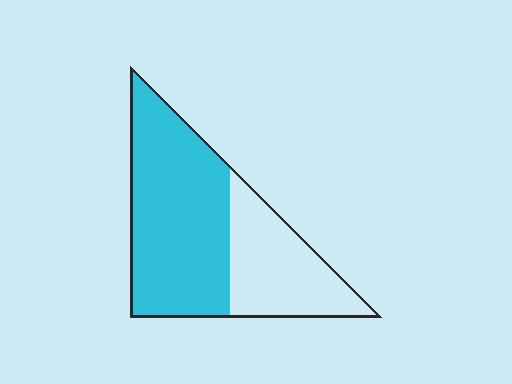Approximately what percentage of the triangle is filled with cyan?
Approximately 65%.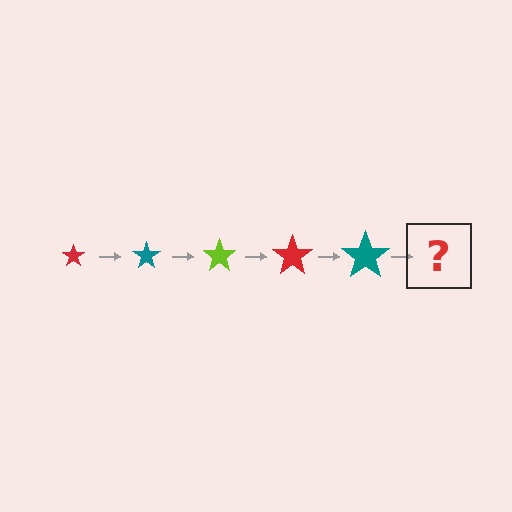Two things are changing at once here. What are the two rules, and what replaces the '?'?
The two rules are that the star grows larger each step and the color cycles through red, teal, and lime. The '?' should be a lime star, larger than the previous one.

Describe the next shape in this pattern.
It should be a lime star, larger than the previous one.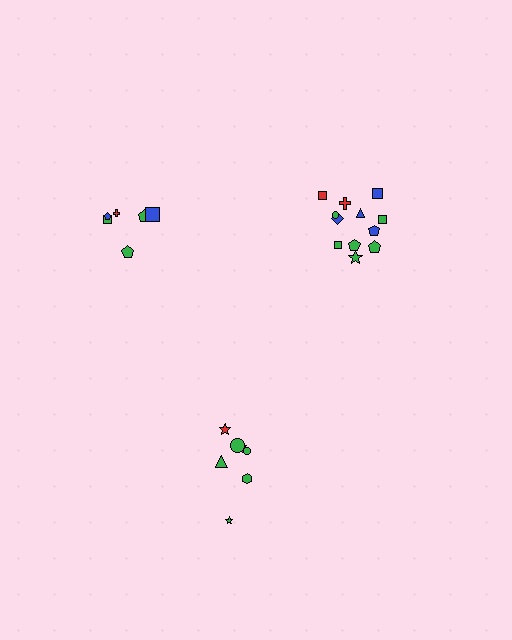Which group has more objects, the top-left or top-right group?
The top-right group.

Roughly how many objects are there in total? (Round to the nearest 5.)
Roughly 25 objects in total.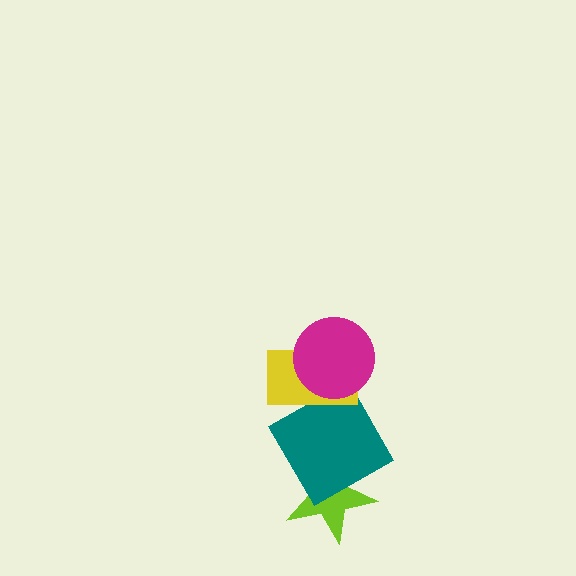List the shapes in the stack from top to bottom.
From top to bottom: the magenta circle, the yellow rectangle, the teal square, the lime star.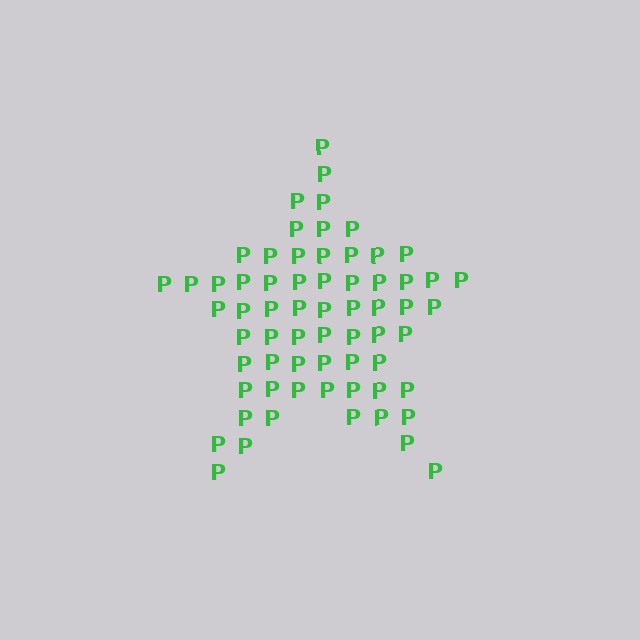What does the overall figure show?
The overall figure shows a star.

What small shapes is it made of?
It is made of small letter P's.